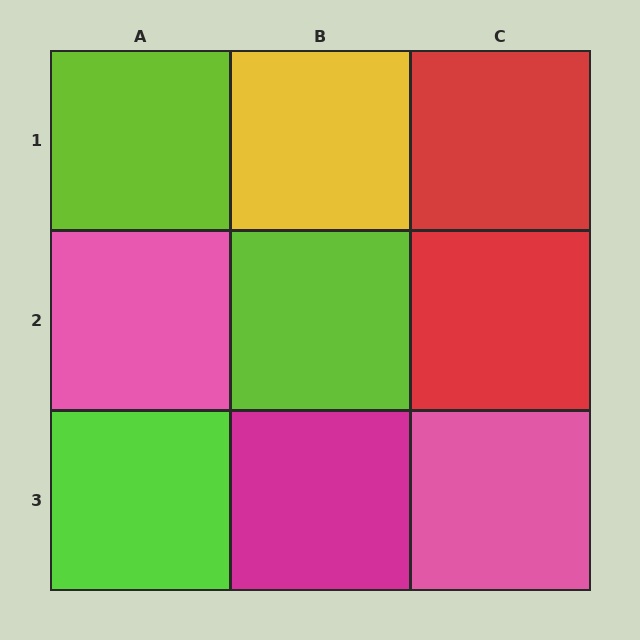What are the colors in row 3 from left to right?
Lime, magenta, pink.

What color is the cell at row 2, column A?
Pink.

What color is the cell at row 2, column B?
Lime.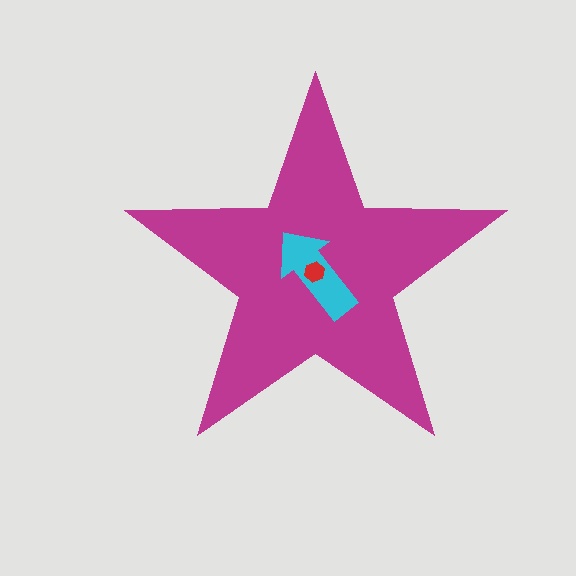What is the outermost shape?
The magenta star.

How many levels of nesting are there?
3.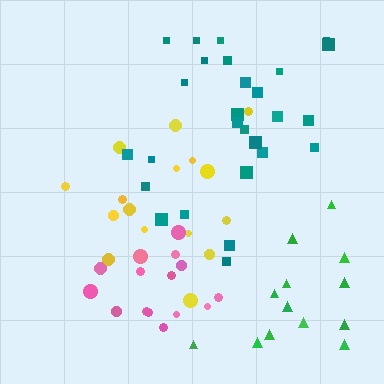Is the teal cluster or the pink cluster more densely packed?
Pink.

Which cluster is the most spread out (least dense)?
Green.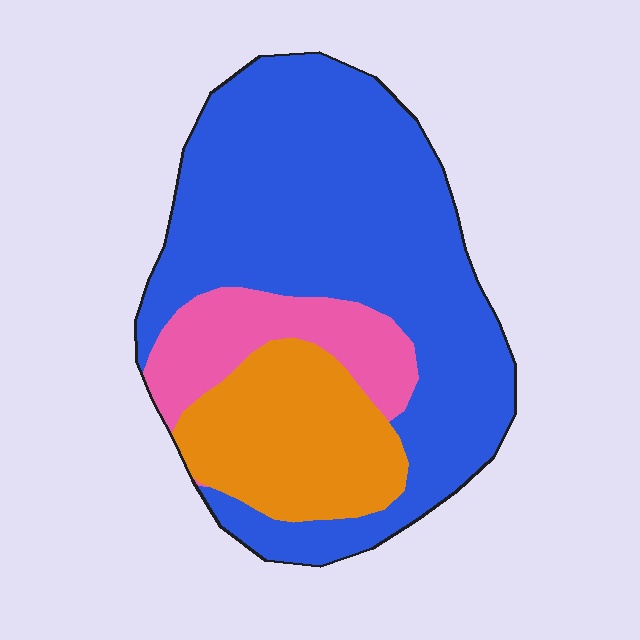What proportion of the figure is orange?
Orange covers roughly 20% of the figure.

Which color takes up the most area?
Blue, at roughly 65%.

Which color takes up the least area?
Pink, at roughly 15%.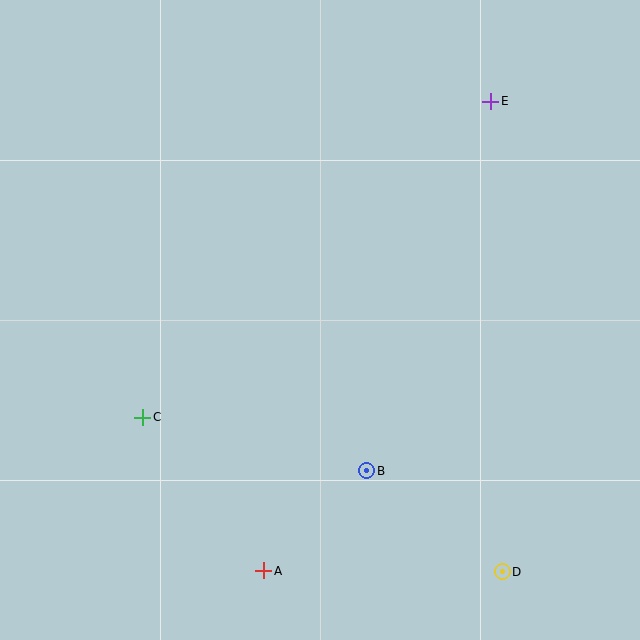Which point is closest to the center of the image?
Point B at (367, 471) is closest to the center.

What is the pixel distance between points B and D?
The distance between B and D is 169 pixels.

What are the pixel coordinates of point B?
Point B is at (367, 471).